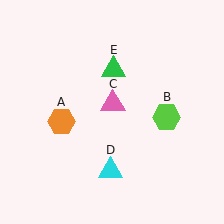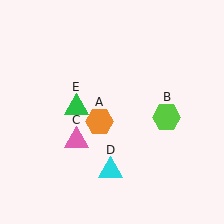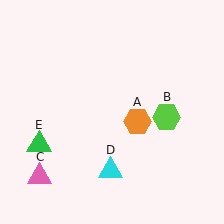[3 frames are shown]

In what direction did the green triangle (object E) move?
The green triangle (object E) moved down and to the left.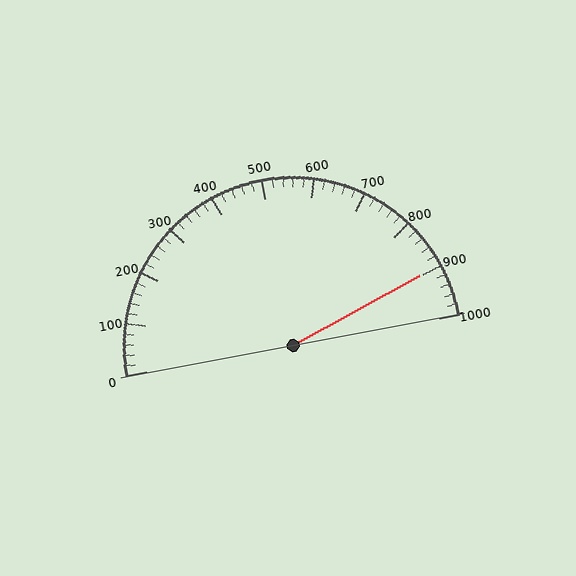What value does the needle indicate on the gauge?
The needle indicates approximately 900.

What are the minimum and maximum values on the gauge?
The gauge ranges from 0 to 1000.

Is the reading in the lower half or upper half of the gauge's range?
The reading is in the upper half of the range (0 to 1000).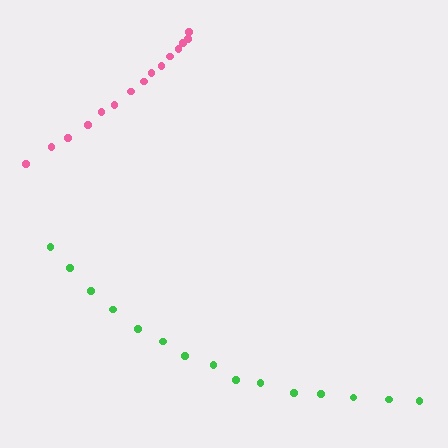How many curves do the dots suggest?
There are 2 distinct paths.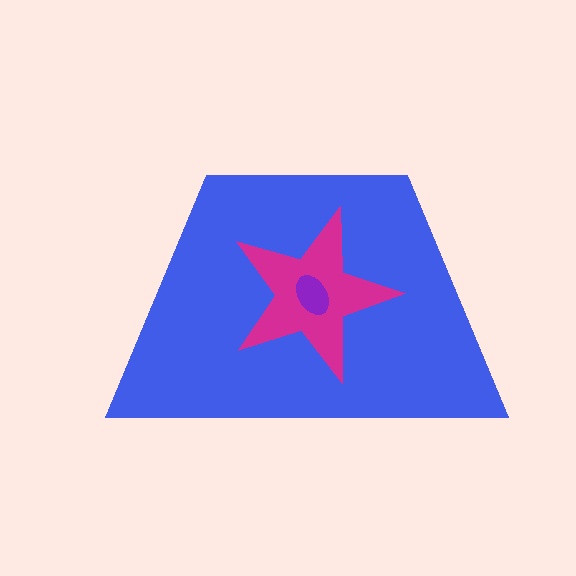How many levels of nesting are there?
3.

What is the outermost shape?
The blue trapezoid.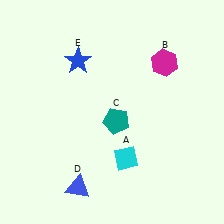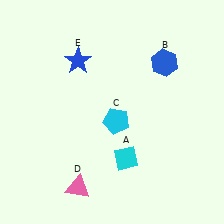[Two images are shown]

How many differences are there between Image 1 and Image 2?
There are 3 differences between the two images.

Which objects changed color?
B changed from magenta to blue. C changed from teal to cyan. D changed from blue to pink.